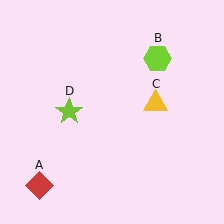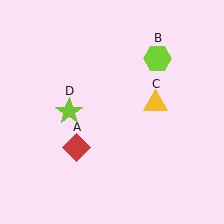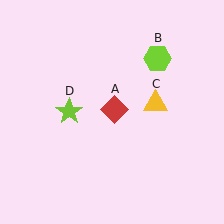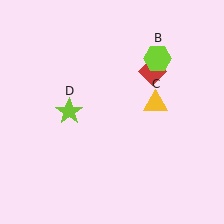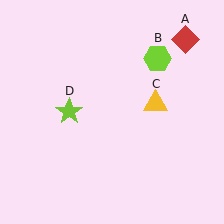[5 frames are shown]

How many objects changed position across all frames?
1 object changed position: red diamond (object A).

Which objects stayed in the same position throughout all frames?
Lime hexagon (object B) and yellow triangle (object C) and lime star (object D) remained stationary.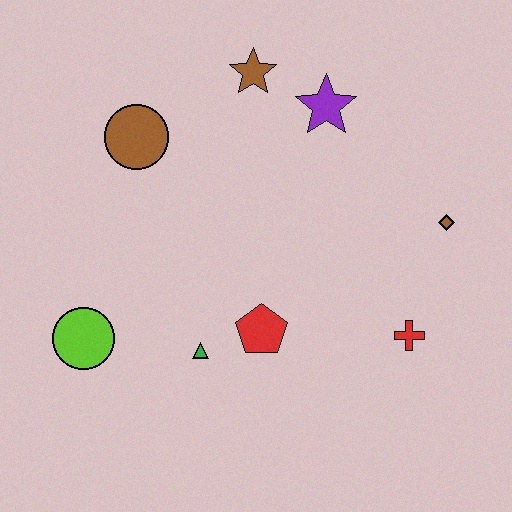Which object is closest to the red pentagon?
The green triangle is closest to the red pentagon.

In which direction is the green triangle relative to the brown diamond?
The green triangle is to the left of the brown diamond.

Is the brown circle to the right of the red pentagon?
No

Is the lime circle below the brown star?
Yes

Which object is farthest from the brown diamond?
The lime circle is farthest from the brown diamond.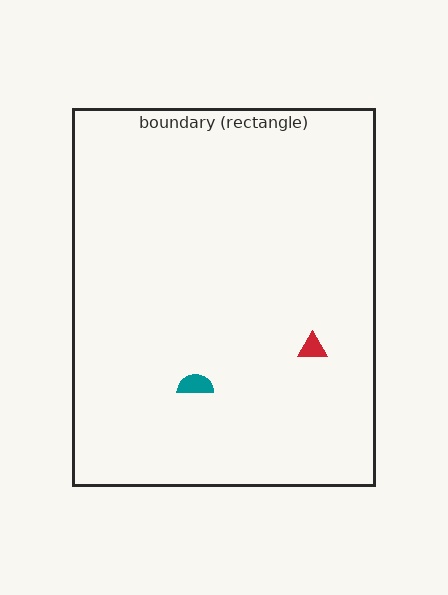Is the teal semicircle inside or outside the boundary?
Inside.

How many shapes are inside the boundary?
2 inside, 0 outside.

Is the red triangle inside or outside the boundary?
Inside.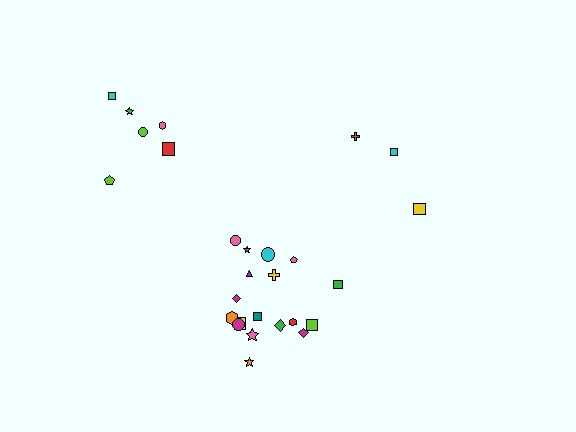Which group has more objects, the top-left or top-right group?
The top-left group.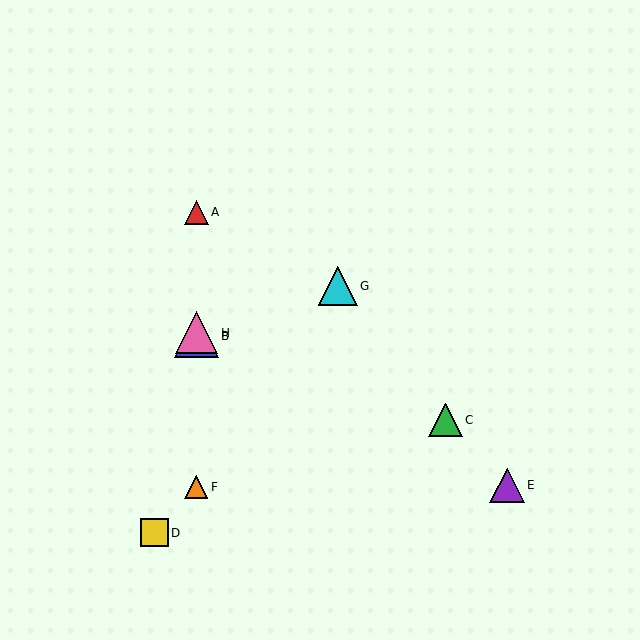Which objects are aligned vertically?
Objects A, B, F, H are aligned vertically.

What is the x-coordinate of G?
Object G is at x≈338.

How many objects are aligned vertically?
4 objects (A, B, F, H) are aligned vertically.